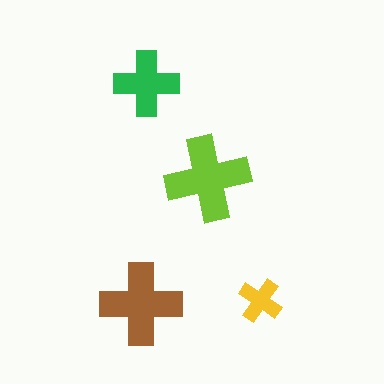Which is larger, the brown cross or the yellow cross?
The brown one.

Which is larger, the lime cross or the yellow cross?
The lime one.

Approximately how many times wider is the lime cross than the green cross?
About 1.5 times wider.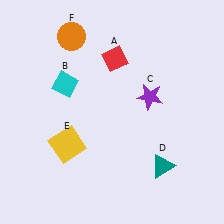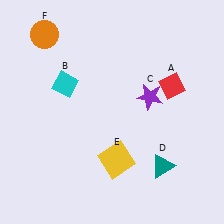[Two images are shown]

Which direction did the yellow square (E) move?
The yellow square (E) moved right.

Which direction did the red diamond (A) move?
The red diamond (A) moved right.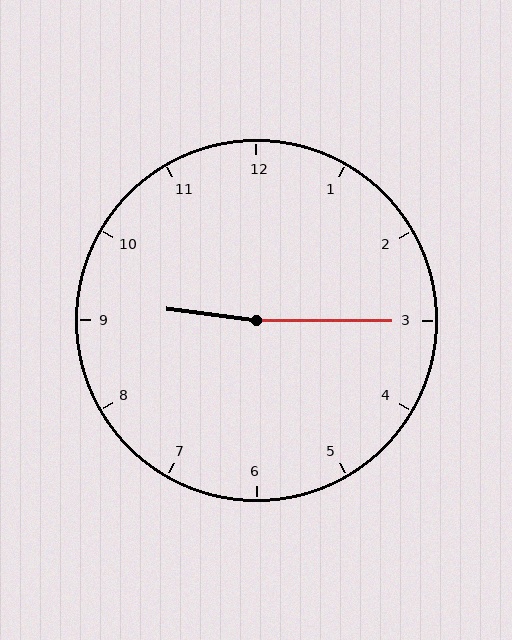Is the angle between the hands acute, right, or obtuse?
It is obtuse.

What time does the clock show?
9:15.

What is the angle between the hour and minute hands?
Approximately 172 degrees.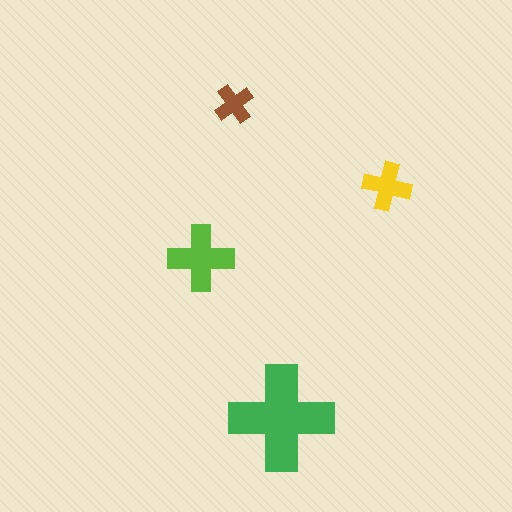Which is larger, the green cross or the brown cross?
The green one.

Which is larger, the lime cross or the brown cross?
The lime one.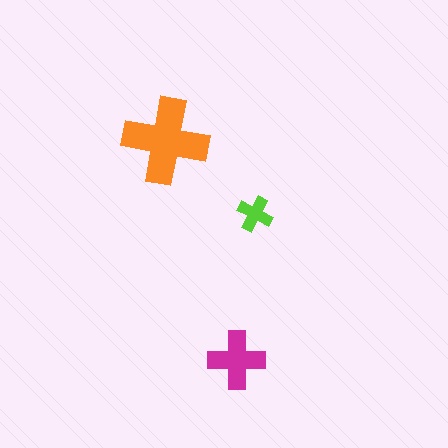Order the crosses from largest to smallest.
the orange one, the magenta one, the lime one.